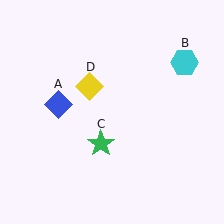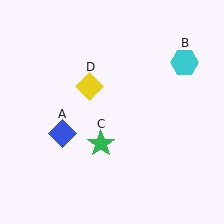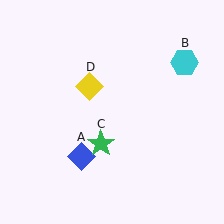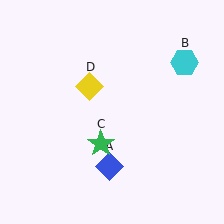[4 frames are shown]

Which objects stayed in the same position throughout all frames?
Cyan hexagon (object B) and green star (object C) and yellow diamond (object D) remained stationary.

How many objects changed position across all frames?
1 object changed position: blue diamond (object A).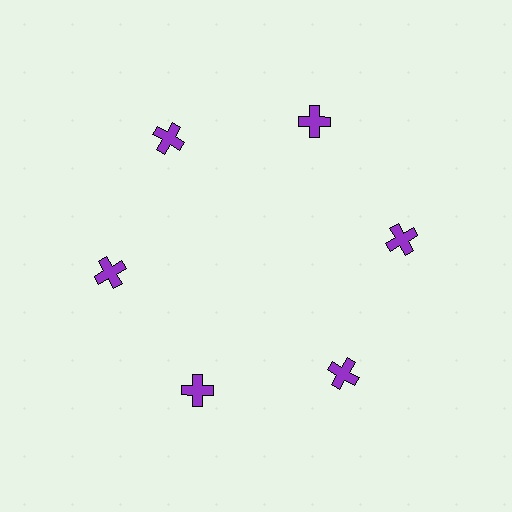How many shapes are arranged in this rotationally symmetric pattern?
There are 6 shapes, arranged in 6 groups of 1.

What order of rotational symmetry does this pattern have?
This pattern has 6-fold rotational symmetry.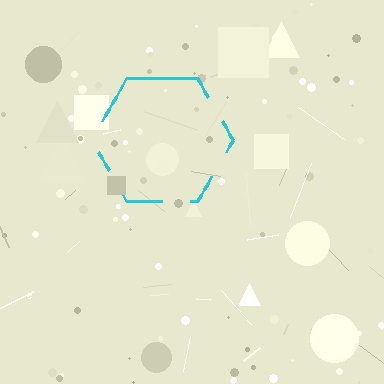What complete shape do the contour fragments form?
The contour fragments form a hexagon.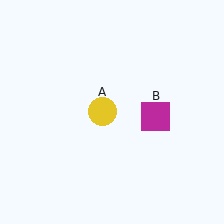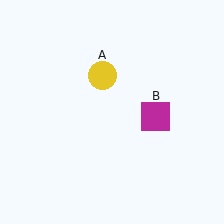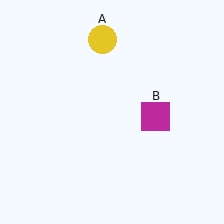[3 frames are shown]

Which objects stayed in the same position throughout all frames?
Magenta square (object B) remained stationary.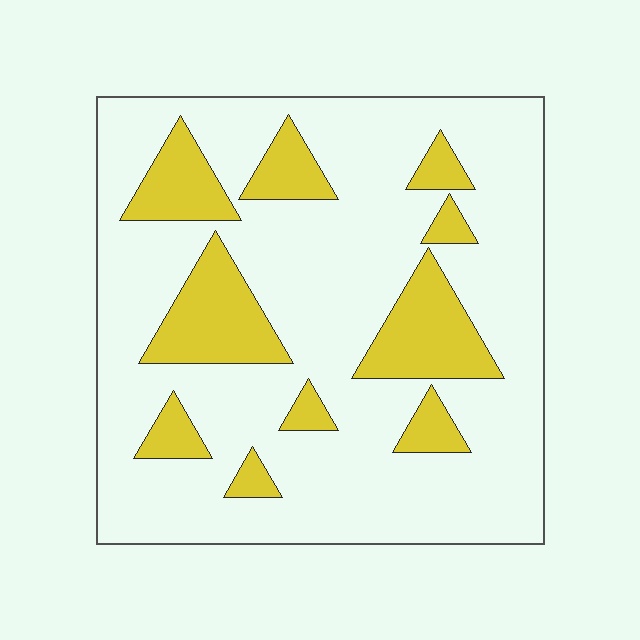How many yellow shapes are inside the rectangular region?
10.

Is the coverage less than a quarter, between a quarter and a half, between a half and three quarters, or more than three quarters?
Less than a quarter.